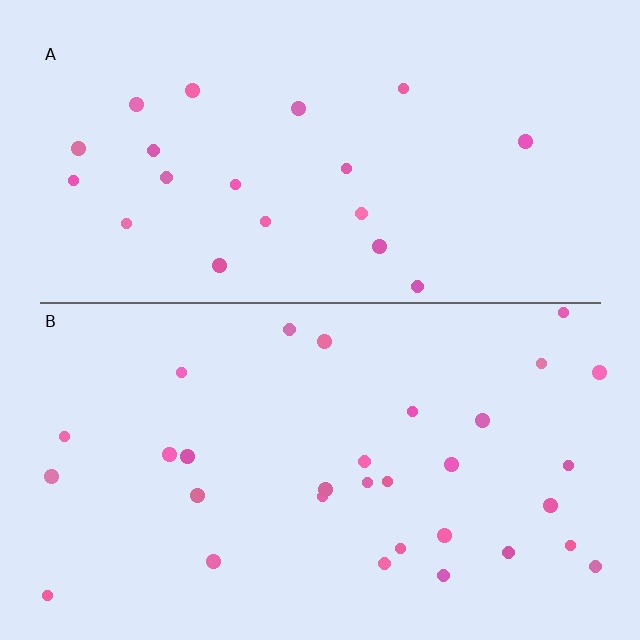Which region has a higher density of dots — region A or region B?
B (the bottom).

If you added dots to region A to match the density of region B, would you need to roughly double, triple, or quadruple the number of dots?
Approximately double.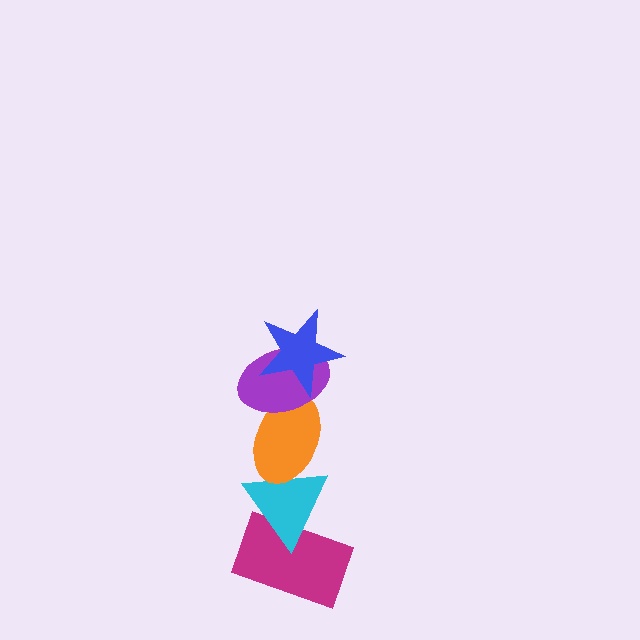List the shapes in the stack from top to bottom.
From top to bottom: the blue star, the purple ellipse, the orange ellipse, the cyan triangle, the magenta rectangle.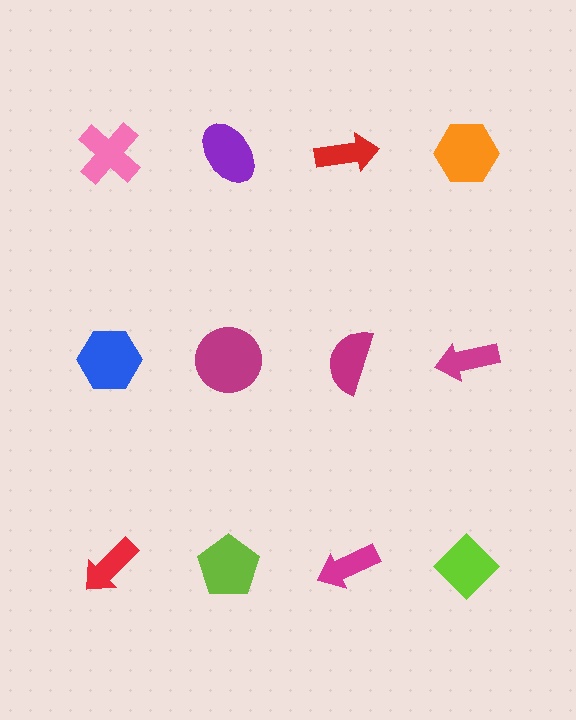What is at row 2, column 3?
A magenta semicircle.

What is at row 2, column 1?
A blue hexagon.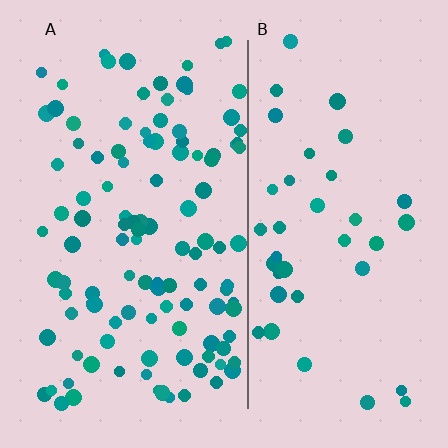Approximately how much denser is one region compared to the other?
Approximately 2.8× — region A over region B.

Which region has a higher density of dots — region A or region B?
A (the left).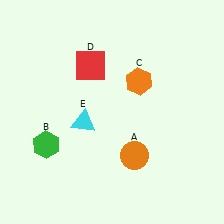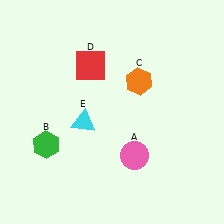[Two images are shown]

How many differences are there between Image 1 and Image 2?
There is 1 difference between the two images.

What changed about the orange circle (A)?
In Image 1, A is orange. In Image 2, it changed to pink.